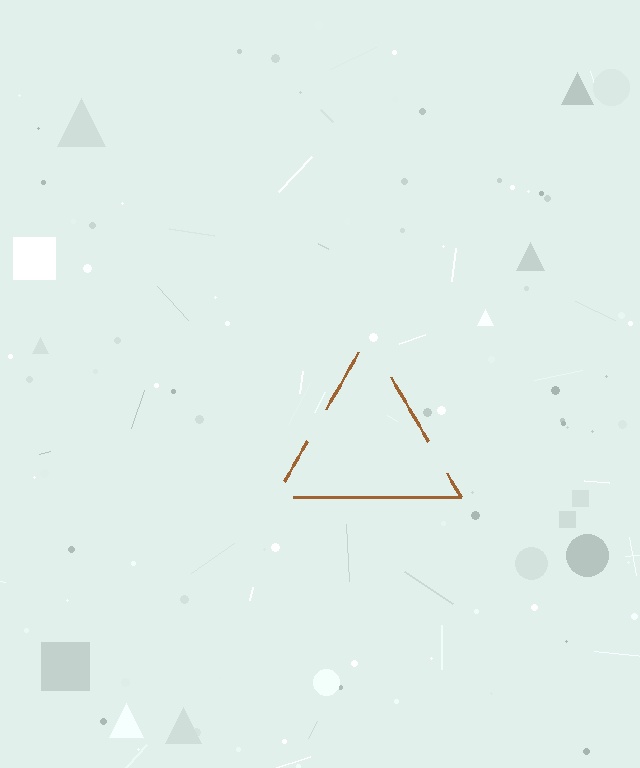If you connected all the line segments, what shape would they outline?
They would outline a triangle.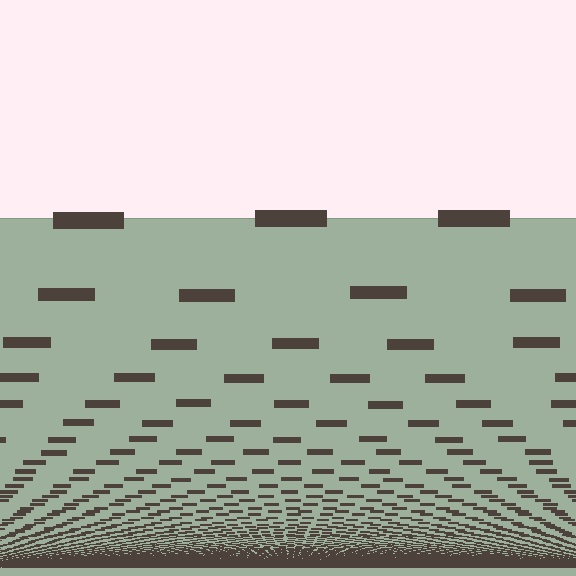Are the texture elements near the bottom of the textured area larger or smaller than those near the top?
Smaller. The gradient is inverted — elements near the bottom are smaller and denser.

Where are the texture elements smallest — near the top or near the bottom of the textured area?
Near the bottom.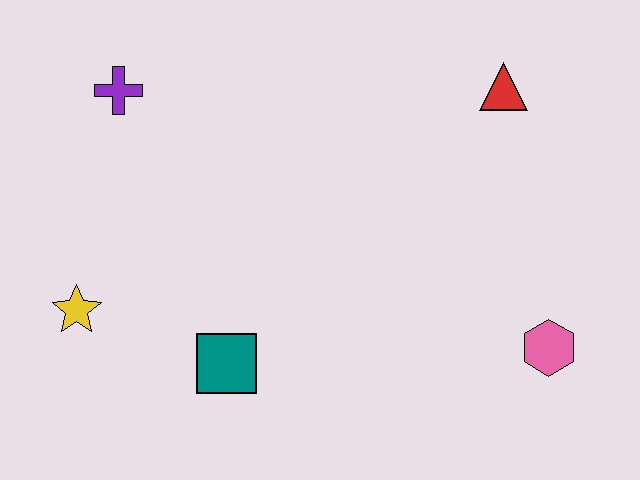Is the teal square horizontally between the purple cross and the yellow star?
No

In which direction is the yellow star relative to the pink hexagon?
The yellow star is to the left of the pink hexagon.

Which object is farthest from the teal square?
The red triangle is farthest from the teal square.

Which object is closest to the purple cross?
The yellow star is closest to the purple cross.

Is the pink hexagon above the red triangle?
No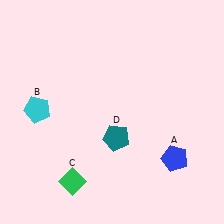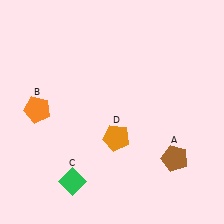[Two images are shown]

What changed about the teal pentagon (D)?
In Image 1, D is teal. In Image 2, it changed to orange.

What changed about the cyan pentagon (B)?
In Image 1, B is cyan. In Image 2, it changed to orange.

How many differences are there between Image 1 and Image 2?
There are 3 differences between the two images.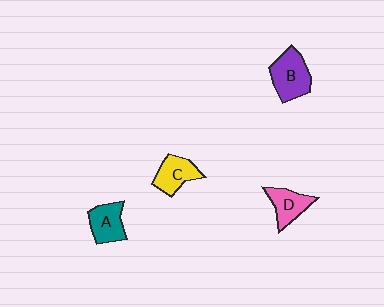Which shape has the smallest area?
Shape D (pink).